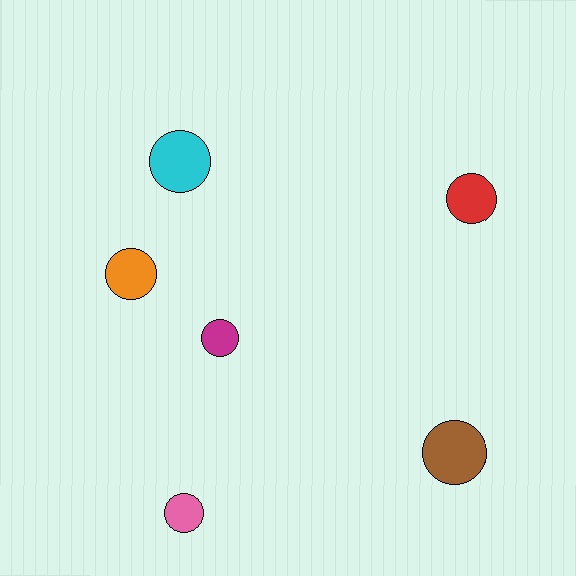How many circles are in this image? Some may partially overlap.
There are 6 circles.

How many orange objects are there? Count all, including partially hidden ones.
There is 1 orange object.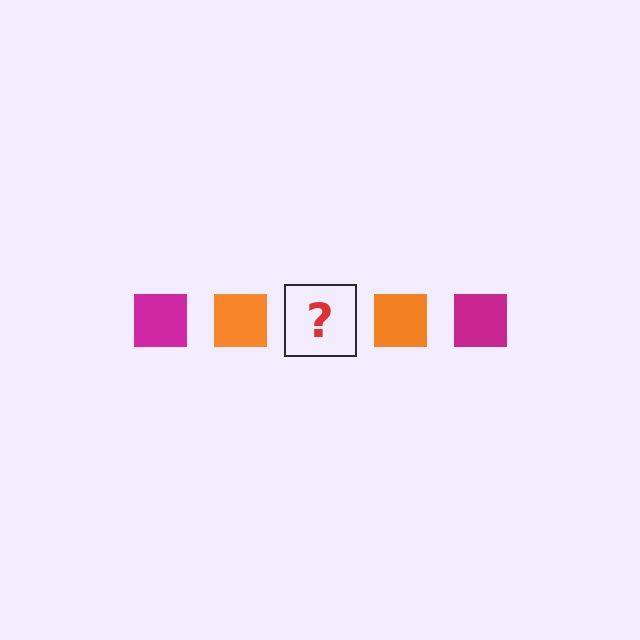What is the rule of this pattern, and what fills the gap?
The rule is that the pattern cycles through magenta, orange squares. The gap should be filled with a magenta square.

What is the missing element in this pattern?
The missing element is a magenta square.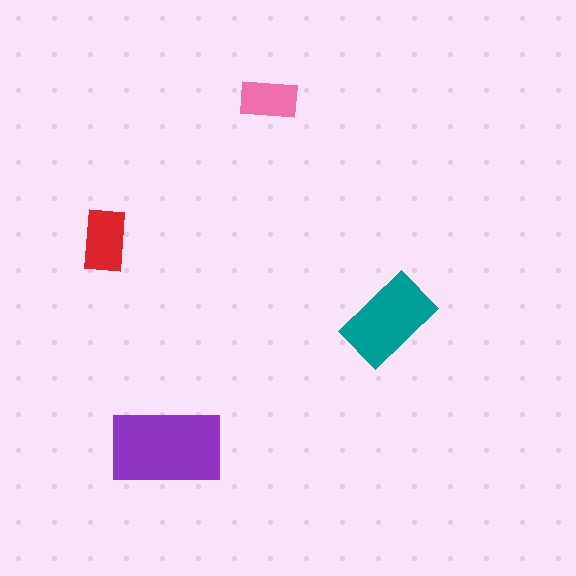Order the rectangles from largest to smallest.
the purple one, the teal one, the red one, the pink one.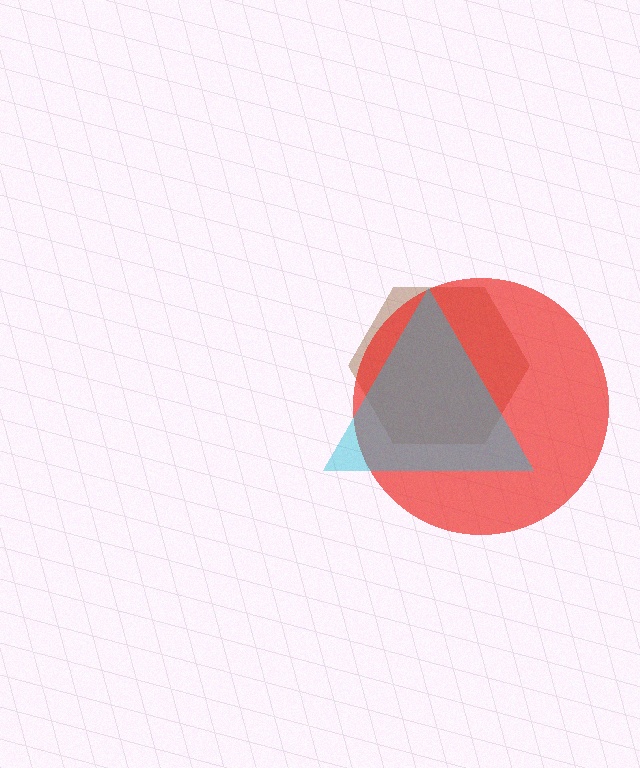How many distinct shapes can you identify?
There are 3 distinct shapes: a brown hexagon, a red circle, a cyan triangle.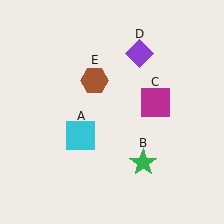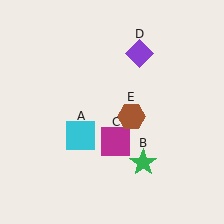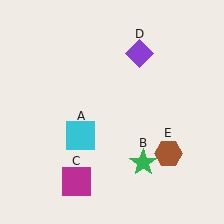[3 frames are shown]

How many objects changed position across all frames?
2 objects changed position: magenta square (object C), brown hexagon (object E).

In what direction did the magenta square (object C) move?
The magenta square (object C) moved down and to the left.